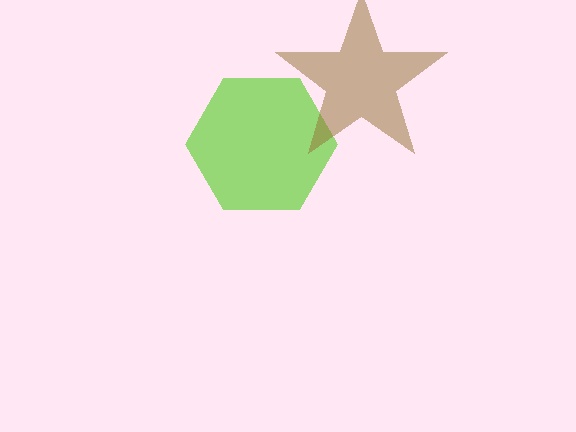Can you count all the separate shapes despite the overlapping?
Yes, there are 2 separate shapes.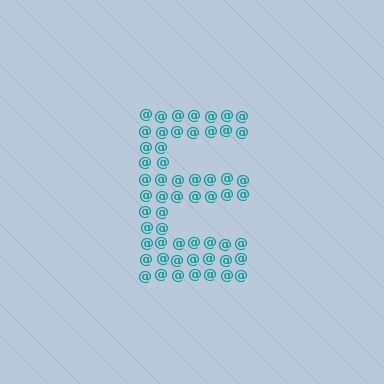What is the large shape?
The large shape is the letter E.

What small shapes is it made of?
It is made of small at signs.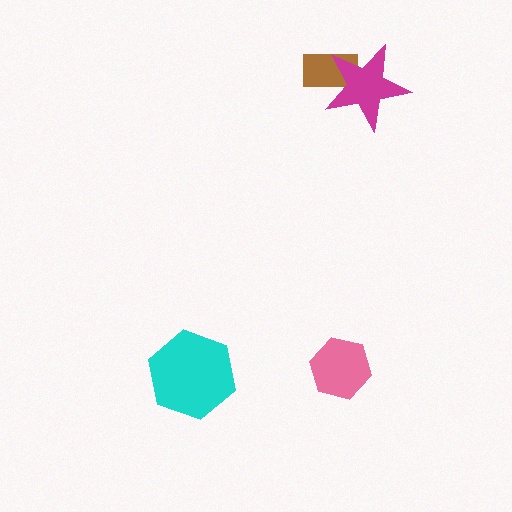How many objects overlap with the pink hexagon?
0 objects overlap with the pink hexagon.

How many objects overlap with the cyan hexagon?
0 objects overlap with the cyan hexagon.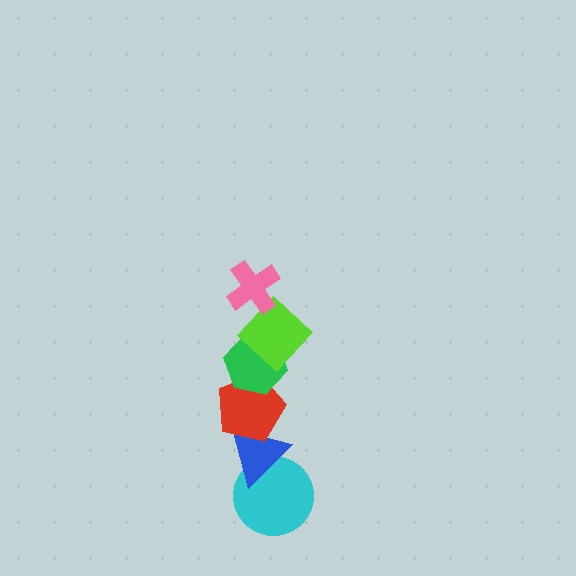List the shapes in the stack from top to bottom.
From top to bottom: the pink cross, the lime diamond, the green hexagon, the red pentagon, the blue triangle, the cyan circle.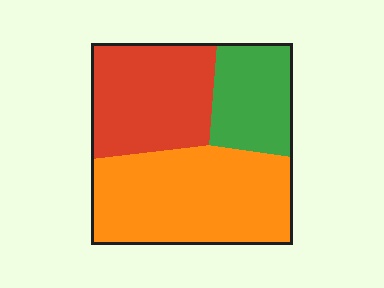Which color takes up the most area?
Orange, at roughly 45%.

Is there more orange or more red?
Orange.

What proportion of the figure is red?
Red covers 33% of the figure.